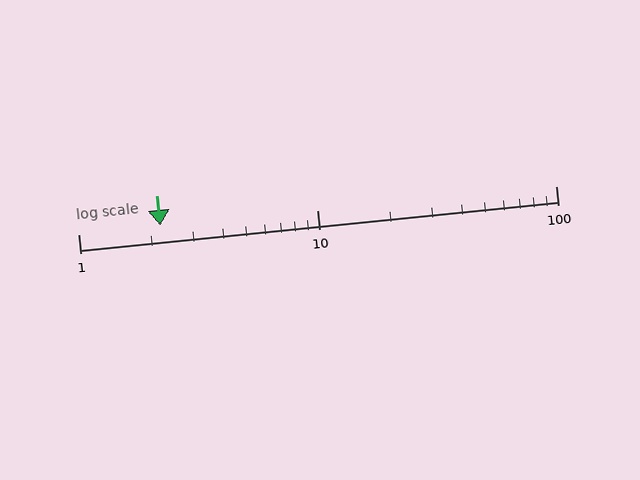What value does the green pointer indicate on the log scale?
The pointer indicates approximately 2.2.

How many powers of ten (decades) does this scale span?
The scale spans 2 decades, from 1 to 100.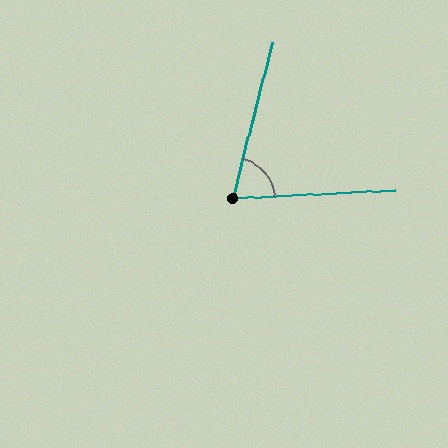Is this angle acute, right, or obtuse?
It is acute.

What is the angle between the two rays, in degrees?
Approximately 73 degrees.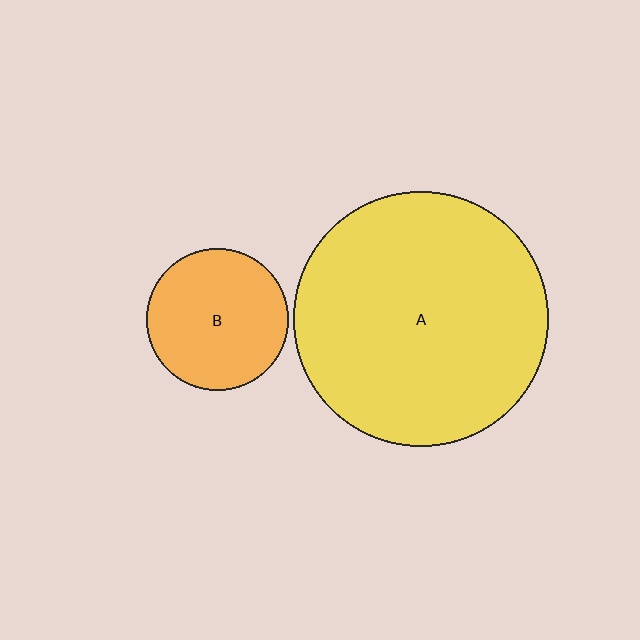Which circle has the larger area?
Circle A (yellow).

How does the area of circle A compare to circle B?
Approximately 3.2 times.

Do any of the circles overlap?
No, none of the circles overlap.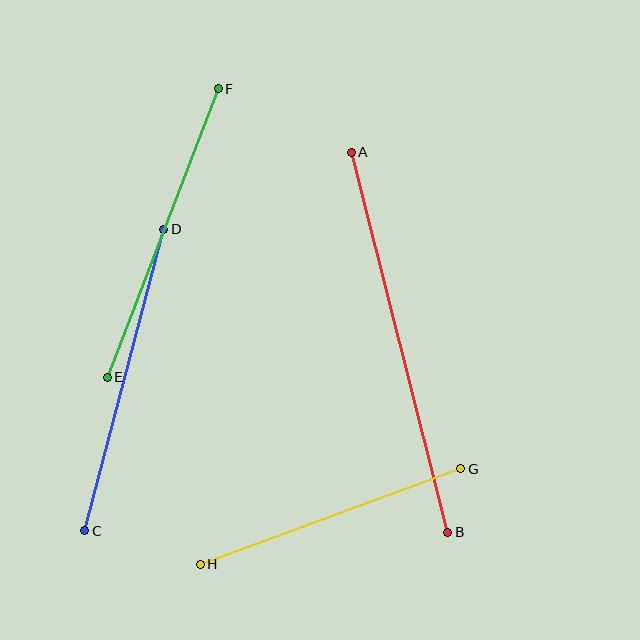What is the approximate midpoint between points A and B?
The midpoint is at approximately (400, 342) pixels.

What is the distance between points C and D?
The distance is approximately 312 pixels.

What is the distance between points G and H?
The distance is approximately 278 pixels.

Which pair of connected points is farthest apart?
Points A and B are farthest apart.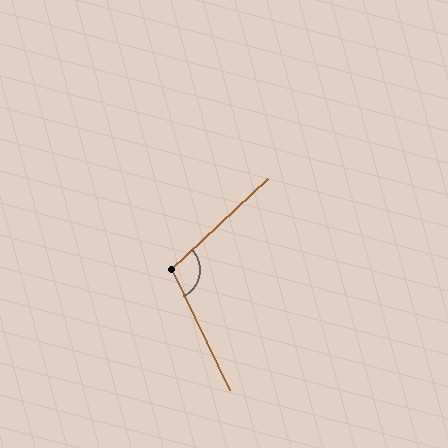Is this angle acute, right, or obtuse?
It is obtuse.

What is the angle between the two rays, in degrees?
Approximately 108 degrees.